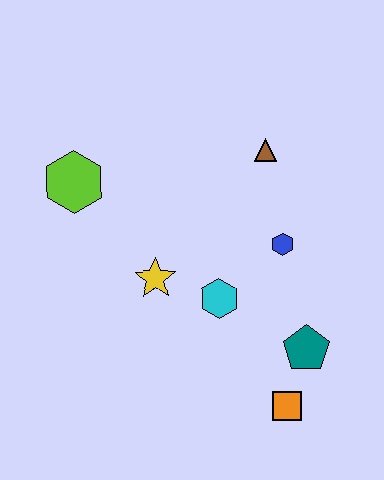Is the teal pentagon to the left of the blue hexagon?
No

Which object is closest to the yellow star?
The cyan hexagon is closest to the yellow star.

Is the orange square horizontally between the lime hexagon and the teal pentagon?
Yes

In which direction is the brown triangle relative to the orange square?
The brown triangle is above the orange square.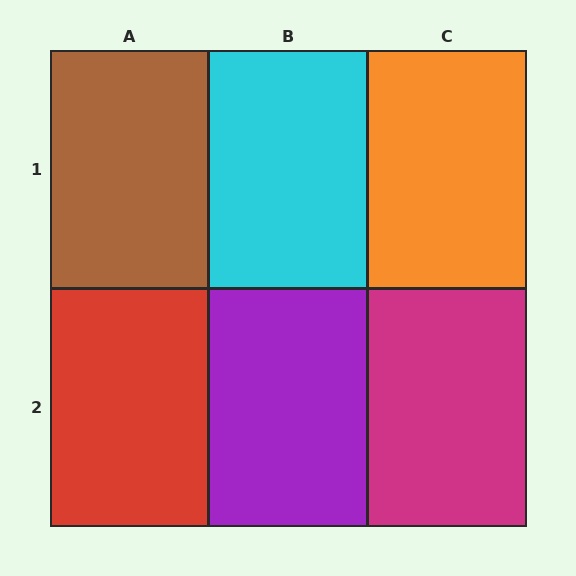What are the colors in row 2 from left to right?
Red, purple, magenta.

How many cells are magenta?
1 cell is magenta.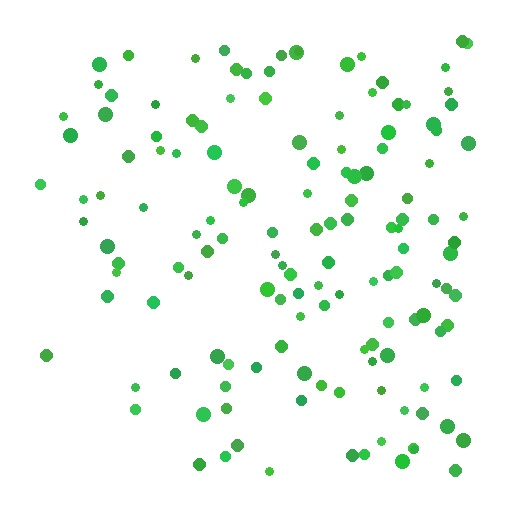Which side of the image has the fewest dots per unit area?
The left.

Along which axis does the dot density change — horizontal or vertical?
Horizontal.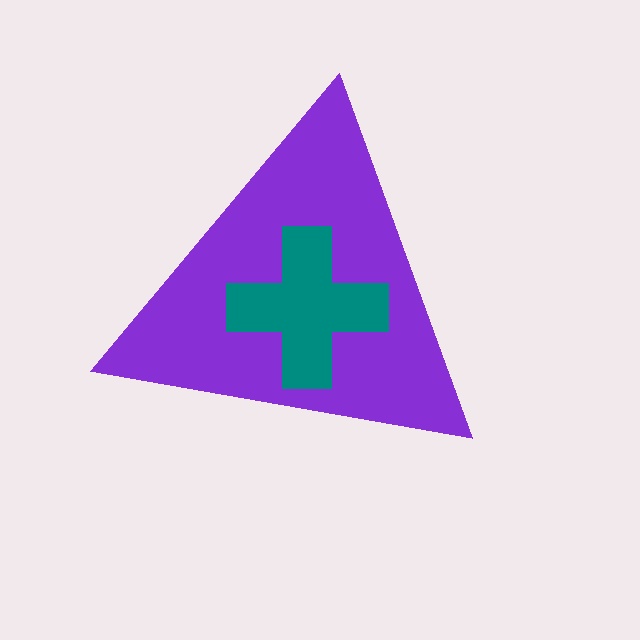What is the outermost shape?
The purple triangle.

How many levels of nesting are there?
2.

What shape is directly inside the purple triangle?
The teal cross.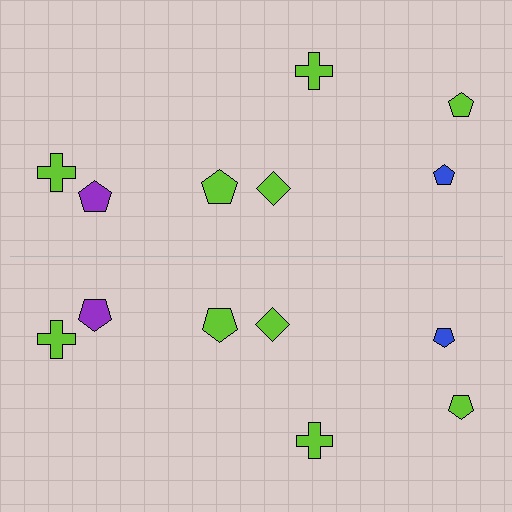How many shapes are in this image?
There are 14 shapes in this image.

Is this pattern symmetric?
Yes, this pattern has bilateral (reflection) symmetry.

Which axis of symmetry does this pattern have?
The pattern has a horizontal axis of symmetry running through the center of the image.